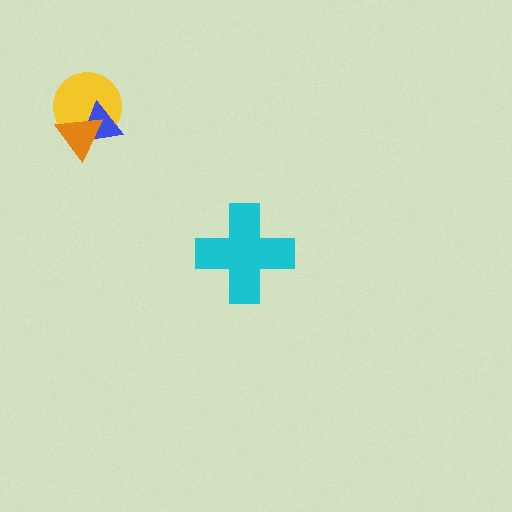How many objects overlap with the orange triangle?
2 objects overlap with the orange triangle.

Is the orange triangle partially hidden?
No, no other shape covers it.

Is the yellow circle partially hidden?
Yes, it is partially covered by another shape.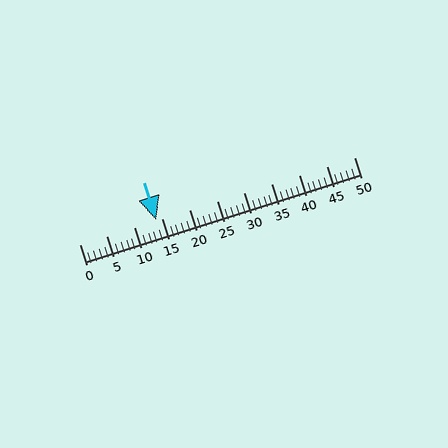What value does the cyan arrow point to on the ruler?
The cyan arrow points to approximately 14.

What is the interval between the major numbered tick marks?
The major tick marks are spaced 5 units apart.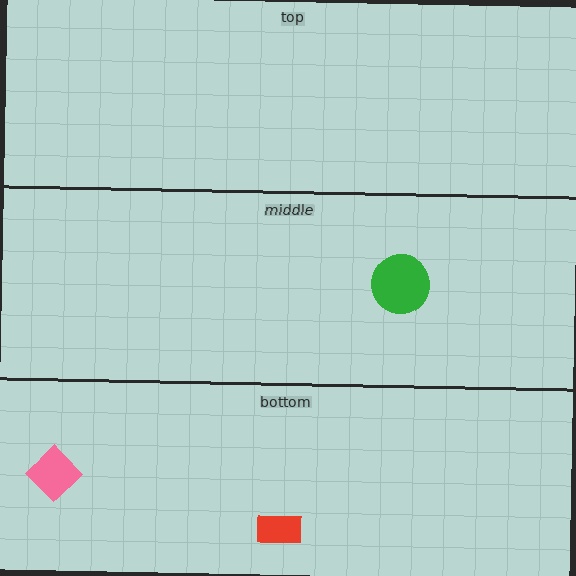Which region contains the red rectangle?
The bottom region.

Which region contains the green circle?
The middle region.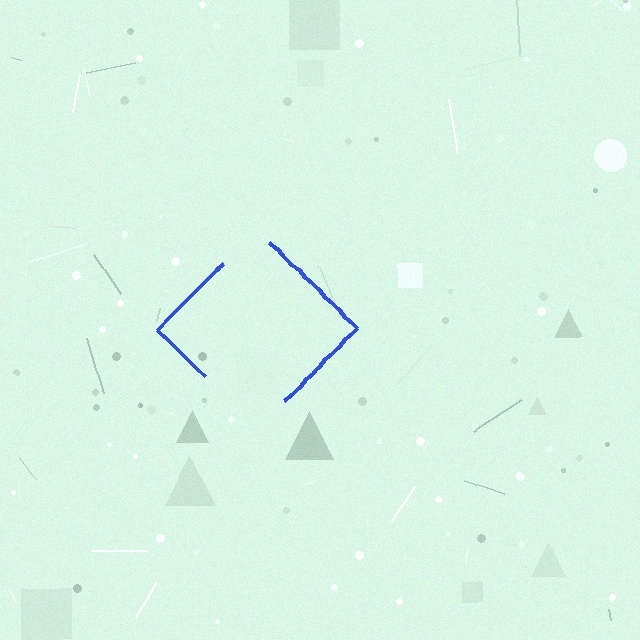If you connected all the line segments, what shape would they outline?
They would outline a diamond.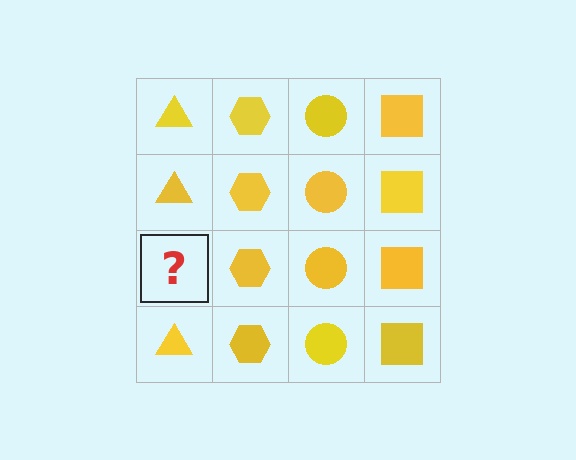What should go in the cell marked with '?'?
The missing cell should contain a yellow triangle.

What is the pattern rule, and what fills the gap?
The rule is that each column has a consistent shape. The gap should be filled with a yellow triangle.